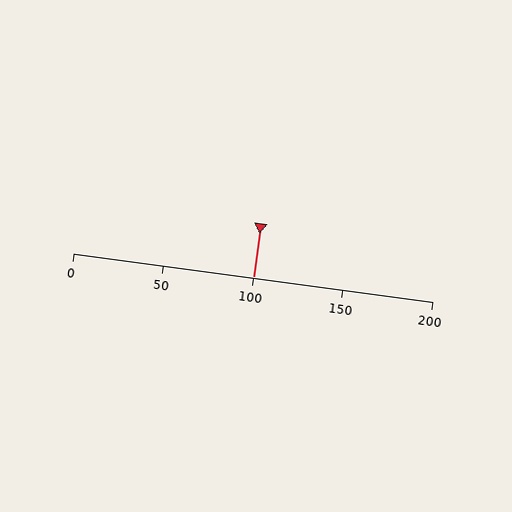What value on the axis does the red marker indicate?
The marker indicates approximately 100.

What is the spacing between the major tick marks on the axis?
The major ticks are spaced 50 apart.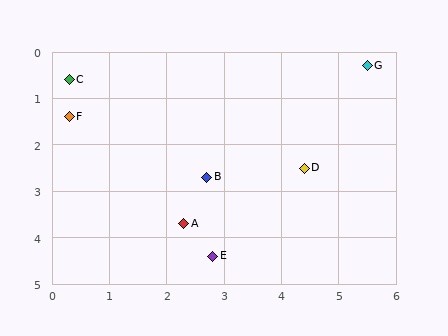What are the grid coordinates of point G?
Point G is at approximately (5.5, 0.3).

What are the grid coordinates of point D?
Point D is at approximately (4.4, 2.5).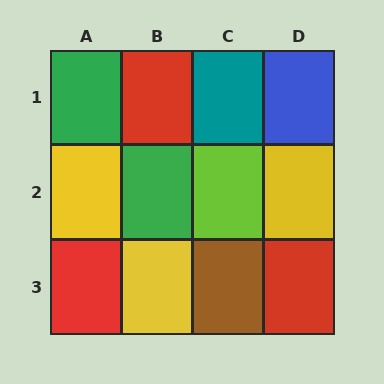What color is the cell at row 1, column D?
Blue.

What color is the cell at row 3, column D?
Red.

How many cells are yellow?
3 cells are yellow.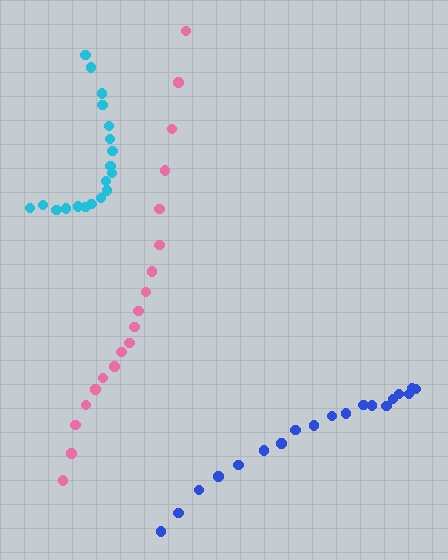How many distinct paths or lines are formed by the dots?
There are 3 distinct paths.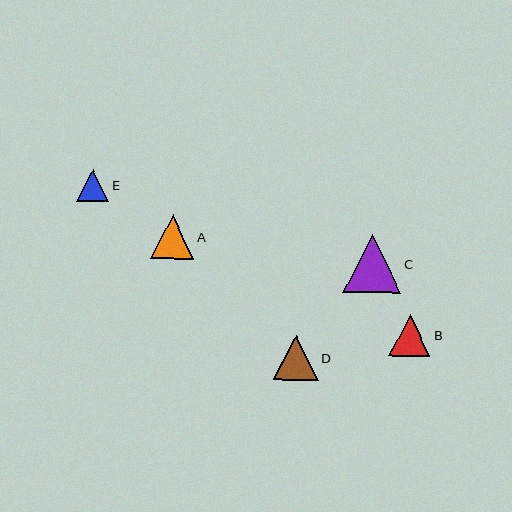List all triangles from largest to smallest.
From largest to smallest: C, D, A, B, E.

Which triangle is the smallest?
Triangle E is the smallest with a size of approximately 32 pixels.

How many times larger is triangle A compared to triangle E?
Triangle A is approximately 1.4 times the size of triangle E.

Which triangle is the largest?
Triangle C is the largest with a size of approximately 58 pixels.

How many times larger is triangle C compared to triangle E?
Triangle C is approximately 1.8 times the size of triangle E.